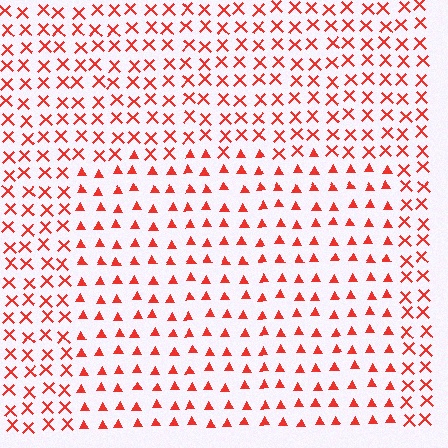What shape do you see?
I see a rectangle.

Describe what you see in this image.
The image is filled with small red elements arranged in a uniform grid. A rectangle-shaped region contains triangles, while the surrounding area contains X marks. The boundary is defined purely by the change in element shape.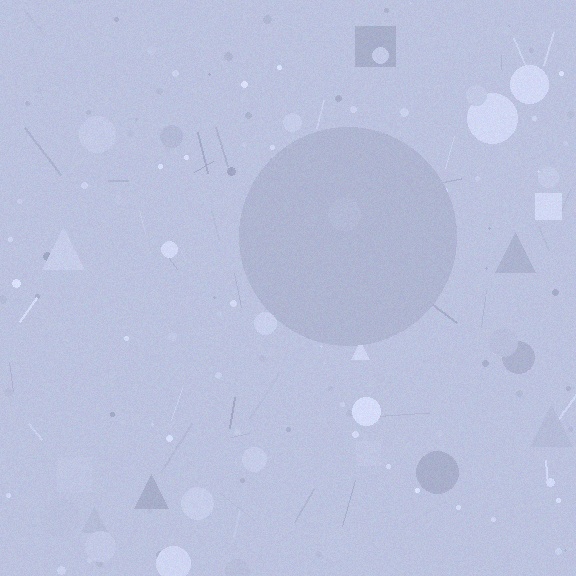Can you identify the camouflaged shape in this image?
The camouflaged shape is a circle.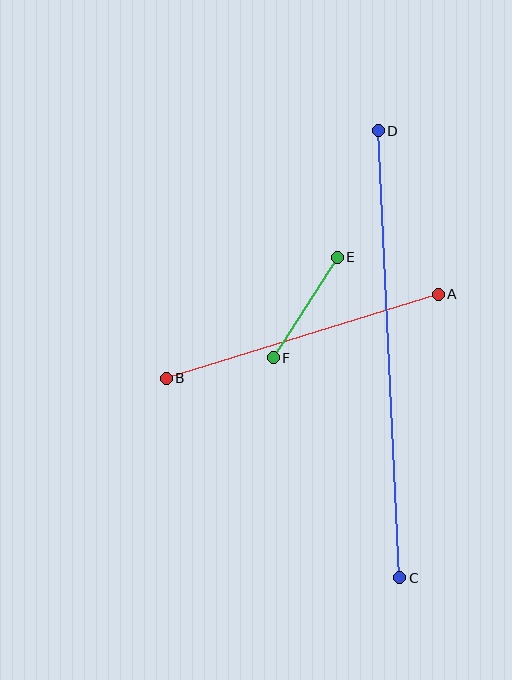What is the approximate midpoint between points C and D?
The midpoint is at approximately (389, 354) pixels.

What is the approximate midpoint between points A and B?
The midpoint is at approximately (302, 336) pixels.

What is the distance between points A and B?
The distance is approximately 284 pixels.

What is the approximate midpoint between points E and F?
The midpoint is at approximately (305, 307) pixels.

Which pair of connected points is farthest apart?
Points C and D are farthest apart.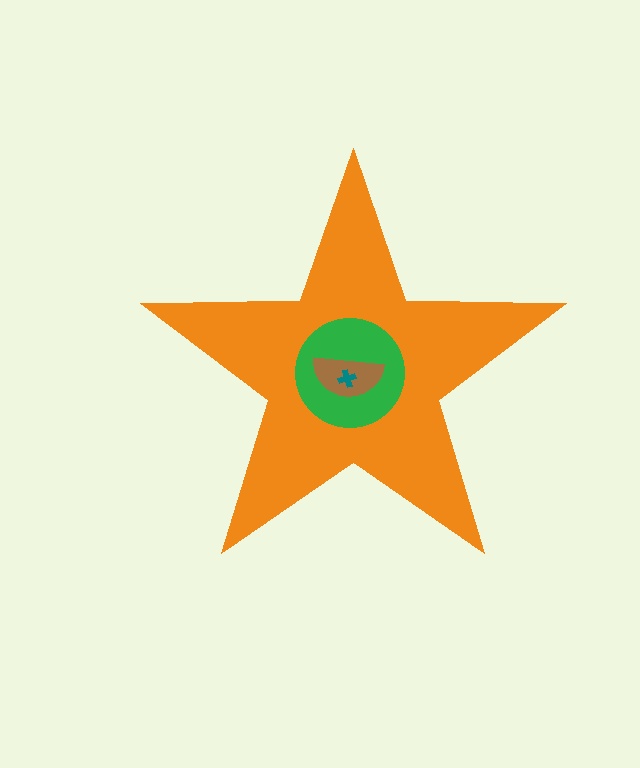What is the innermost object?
The teal cross.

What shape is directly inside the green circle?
The brown semicircle.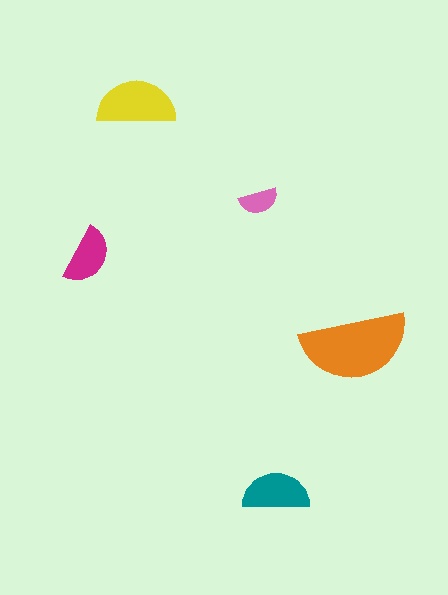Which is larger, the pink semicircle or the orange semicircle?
The orange one.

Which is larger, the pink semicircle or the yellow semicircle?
The yellow one.